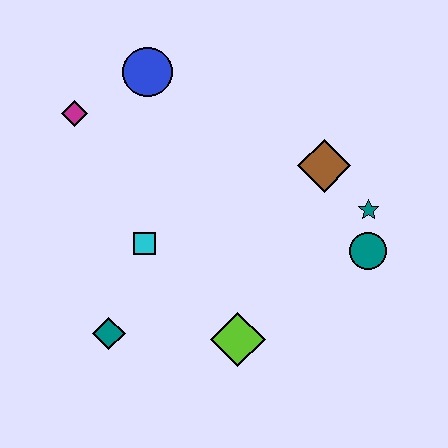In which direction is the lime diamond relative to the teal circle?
The lime diamond is to the left of the teal circle.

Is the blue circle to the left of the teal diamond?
No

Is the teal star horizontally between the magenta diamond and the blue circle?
No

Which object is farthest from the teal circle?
The magenta diamond is farthest from the teal circle.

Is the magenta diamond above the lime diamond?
Yes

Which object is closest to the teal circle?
The teal star is closest to the teal circle.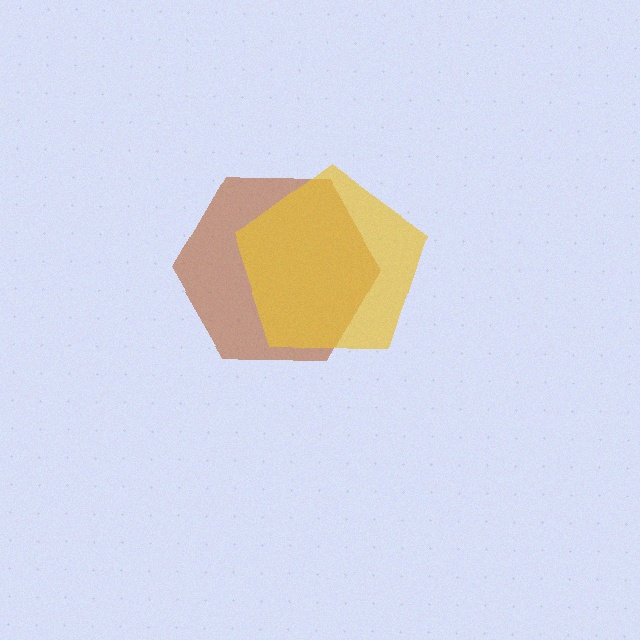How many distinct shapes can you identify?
There are 2 distinct shapes: a brown hexagon, a yellow pentagon.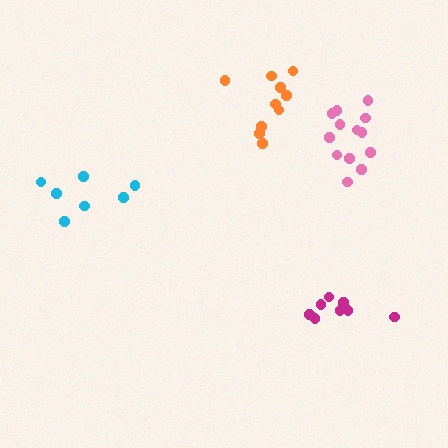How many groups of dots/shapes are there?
There are 4 groups.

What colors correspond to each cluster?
The clusters are colored: orange, pink, cyan, magenta.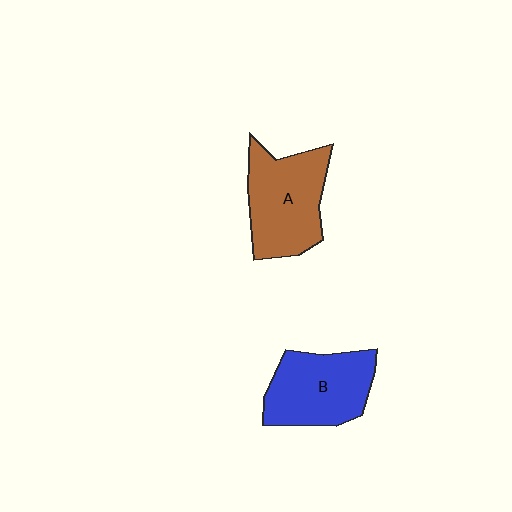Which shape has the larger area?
Shape A (brown).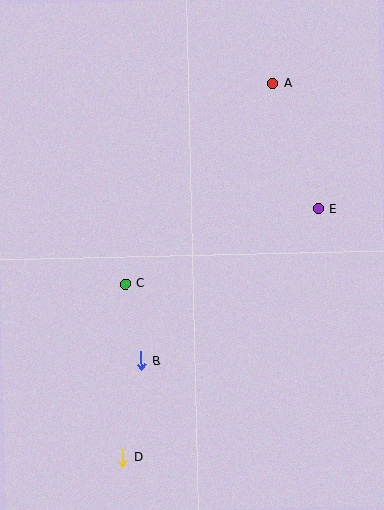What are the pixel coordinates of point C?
Point C is at (125, 284).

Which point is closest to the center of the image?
Point C at (125, 284) is closest to the center.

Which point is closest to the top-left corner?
Point A is closest to the top-left corner.